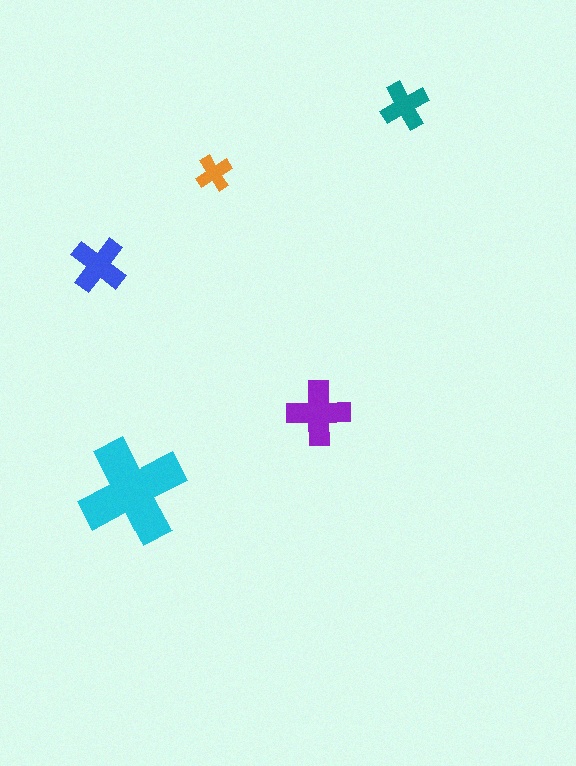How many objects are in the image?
There are 5 objects in the image.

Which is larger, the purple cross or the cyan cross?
The cyan one.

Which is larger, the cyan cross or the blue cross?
The cyan one.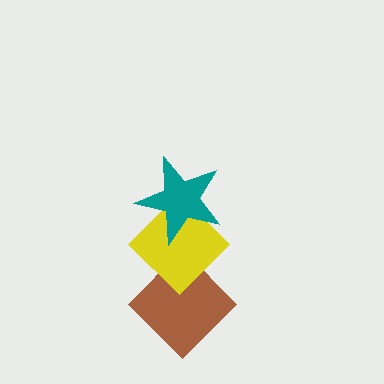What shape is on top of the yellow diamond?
The teal star is on top of the yellow diamond.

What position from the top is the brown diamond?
The brown diamond is 3rd from the top.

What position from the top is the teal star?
The teal star is 1st from the top.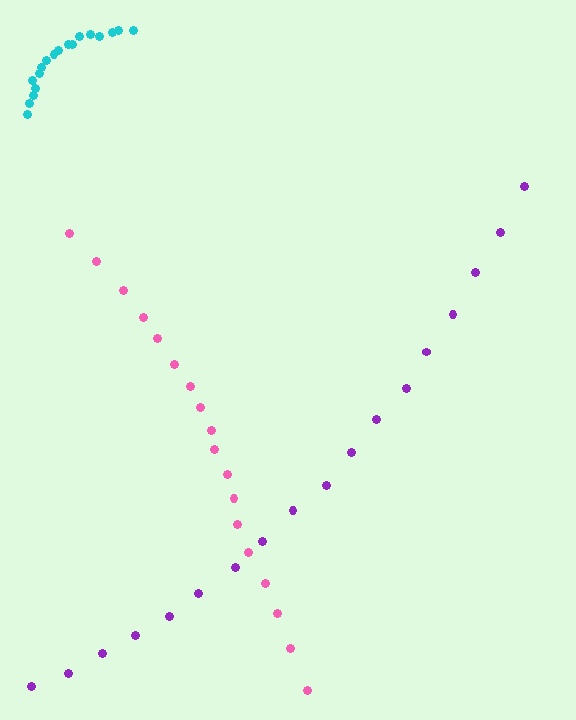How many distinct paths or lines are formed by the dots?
There are 3 distinct paths.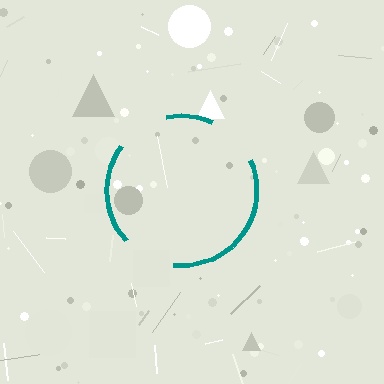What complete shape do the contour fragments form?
The contour fragments form a circle.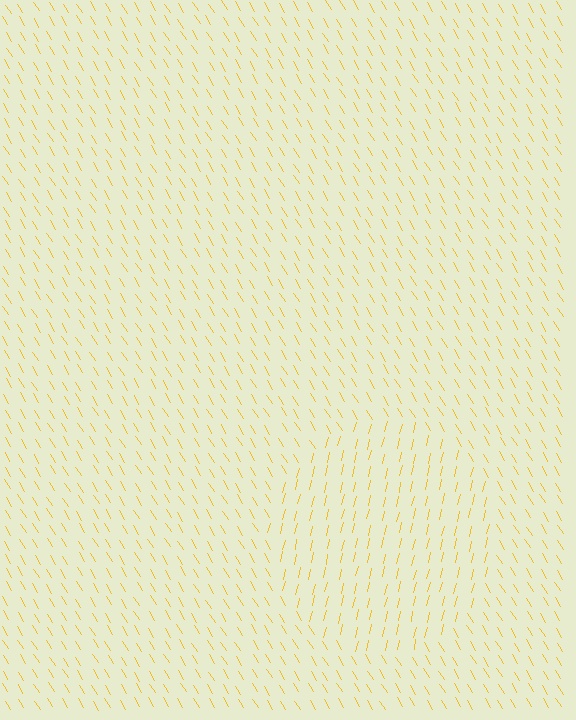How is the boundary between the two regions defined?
The boundary is defined purely by a change in line orientation (approximately 45 degrees difference). All lines are the same color and thickness.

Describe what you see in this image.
The image is filled with small yellow line segments. A circle region in the image has lines oriented differently from the surrounding lines, creating a visible texture boundary.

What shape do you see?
I see a circle.